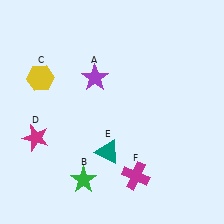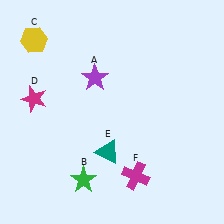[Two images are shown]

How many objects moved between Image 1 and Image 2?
2 objects moved between the two images.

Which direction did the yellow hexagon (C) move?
The yellow hexagon (C) moved up.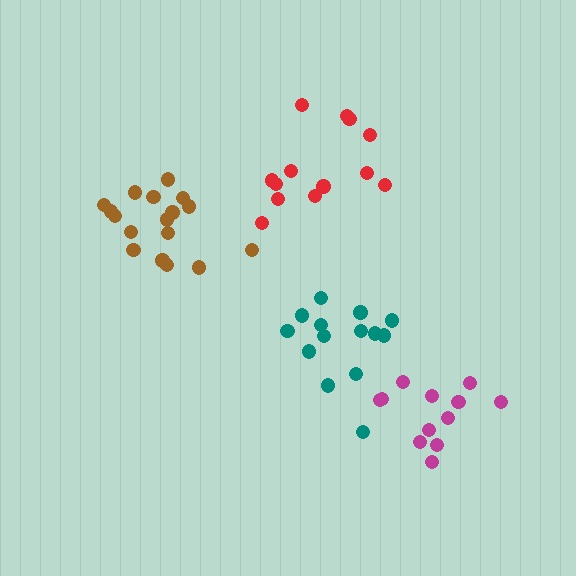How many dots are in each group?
Group 1: 14 dots, Group 2: 12 dots, Group 3: 17 dots, Group 4: 14 dots (57 total).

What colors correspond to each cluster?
The clusters are colored: red, magenta, brown, teal.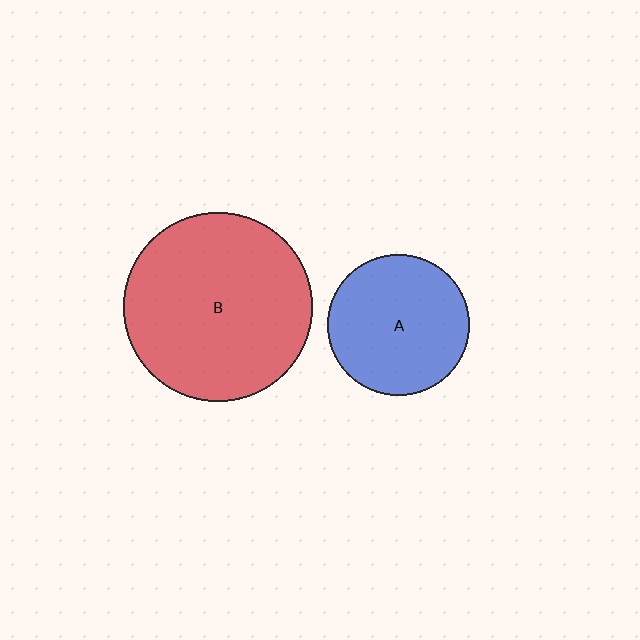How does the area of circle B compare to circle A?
Approximately 1.8 times.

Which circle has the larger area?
Circle B (red).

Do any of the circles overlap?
No, none of the circles overlap.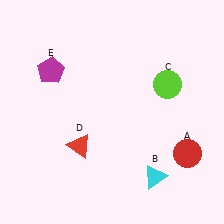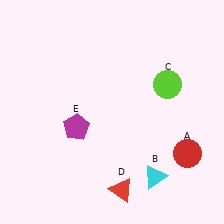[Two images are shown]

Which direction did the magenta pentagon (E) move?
The magenta pentagon (E) moved down.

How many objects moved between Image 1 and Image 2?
2 objects moved between the two images.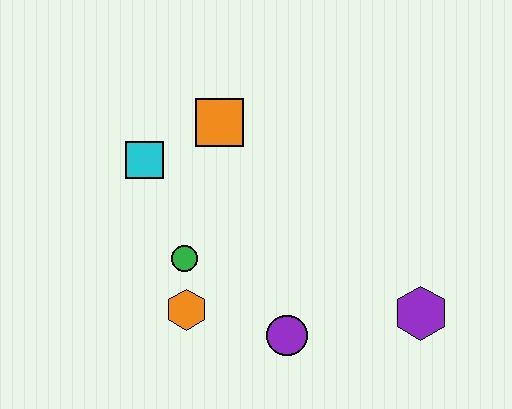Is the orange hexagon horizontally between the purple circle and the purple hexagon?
No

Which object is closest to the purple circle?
The orange hexagon is closest to the purple circle.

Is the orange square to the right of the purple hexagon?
No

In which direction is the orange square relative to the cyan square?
The orange square is to the right of the cyan square.